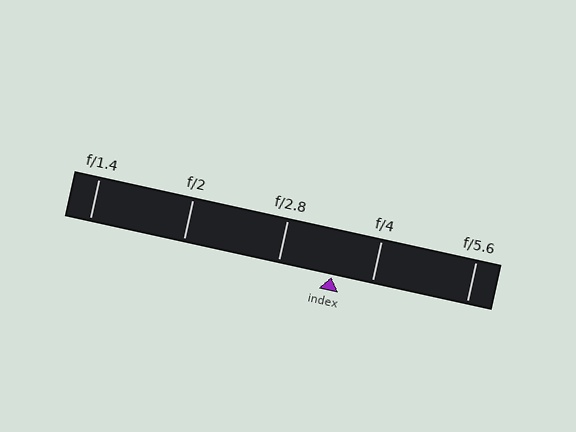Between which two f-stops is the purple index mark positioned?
The index mark is between f/2.8 and f/4.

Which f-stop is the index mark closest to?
The index mark is closest to f/4.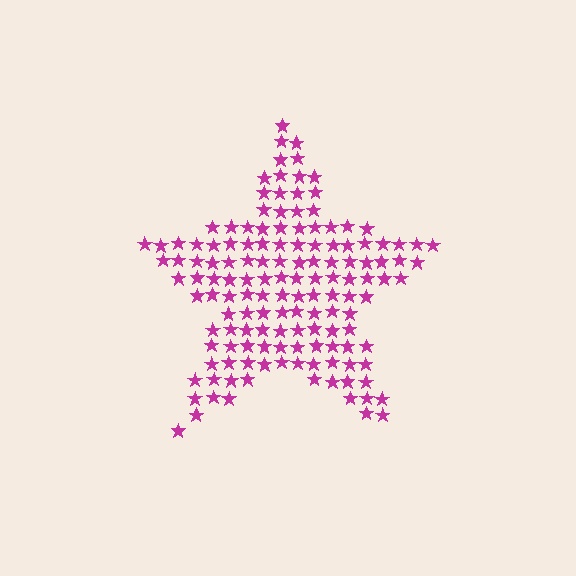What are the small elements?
The small elements are stars.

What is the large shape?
The large shape is a star.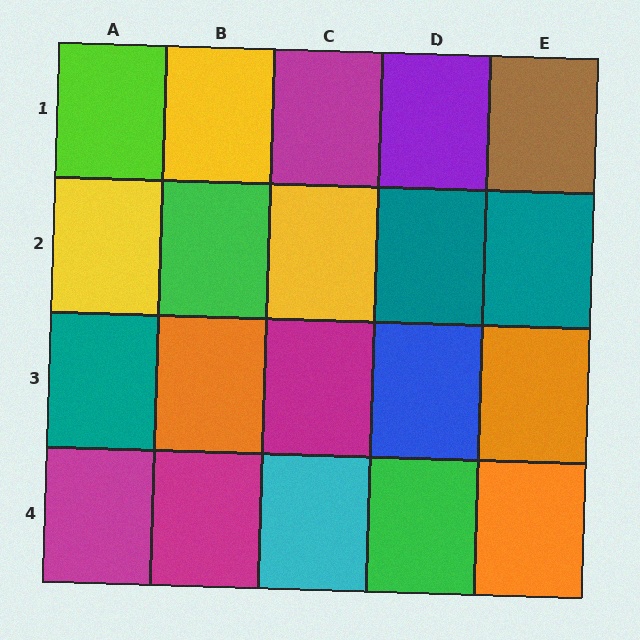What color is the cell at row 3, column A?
Teal.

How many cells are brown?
1 cell is brown.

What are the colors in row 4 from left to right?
Magenta, magenta, cyan, green, orange.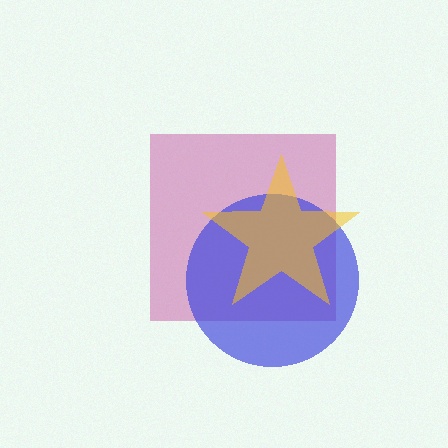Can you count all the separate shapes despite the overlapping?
Yes, there are 3 separate shapes.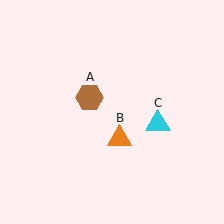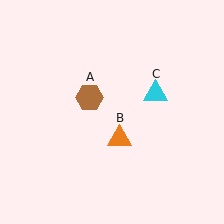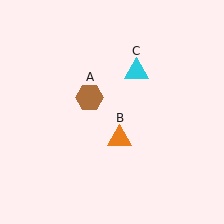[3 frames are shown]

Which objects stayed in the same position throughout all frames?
Brown hexagon (object A) and orange triangle (object B) remained stationary.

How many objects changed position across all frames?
1 object changed position: cyan triangle (object C).